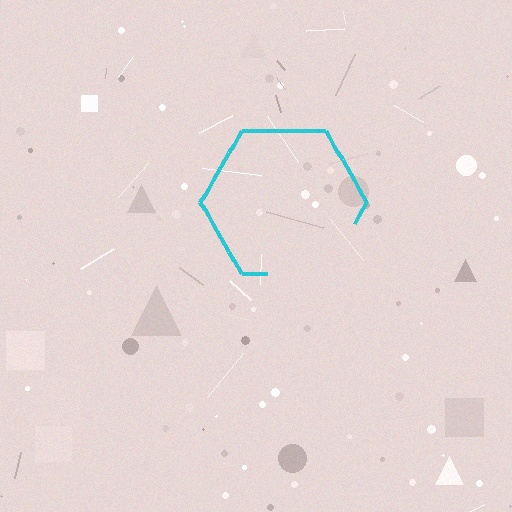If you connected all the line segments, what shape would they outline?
They would outline a hexagon.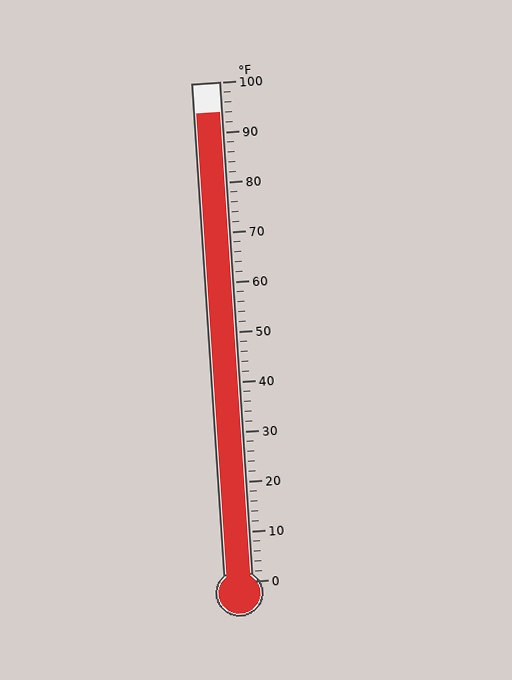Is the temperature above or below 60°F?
The temperature is above 60°F.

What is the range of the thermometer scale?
The thermometer scale ranges from 0°F to 100°F.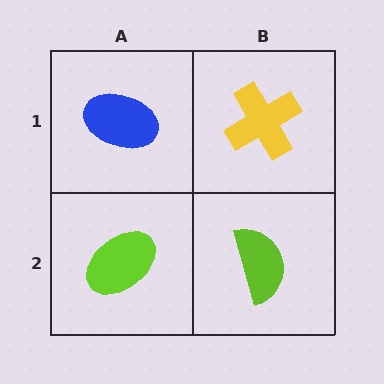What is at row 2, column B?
A lime semicircle.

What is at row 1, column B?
A yellow cross.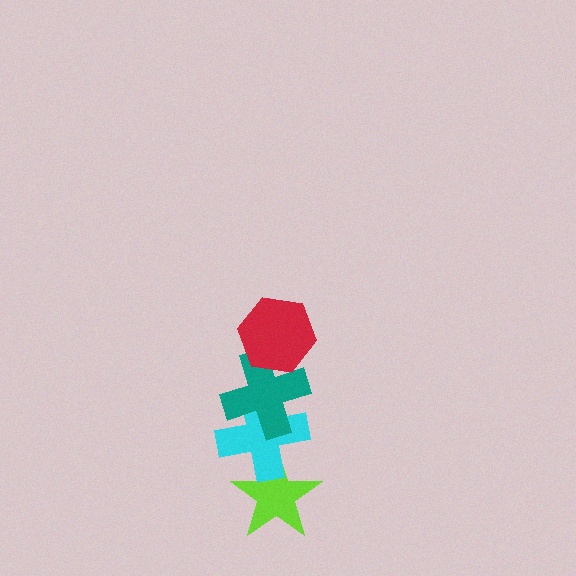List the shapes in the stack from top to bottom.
From top to bottom: the red hexagon, the teal cross, the cyan cross, the lime star.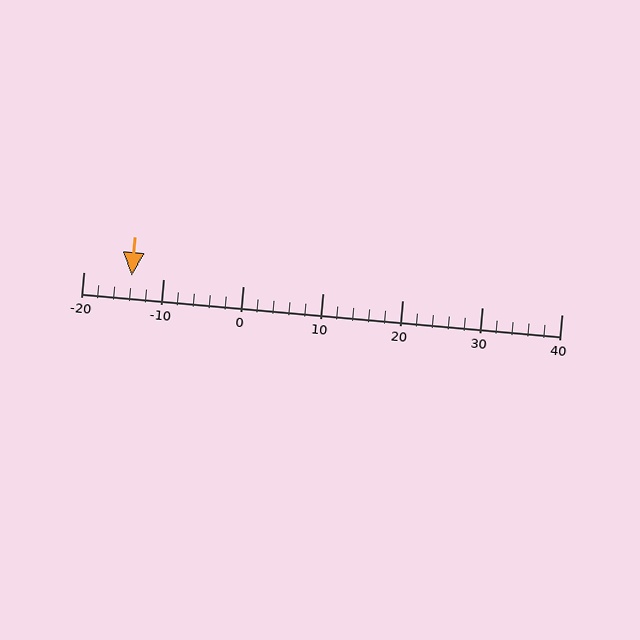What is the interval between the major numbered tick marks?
The major tick marks are spaced 10 units apart.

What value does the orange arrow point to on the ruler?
The orange arrow points to approximately -14.